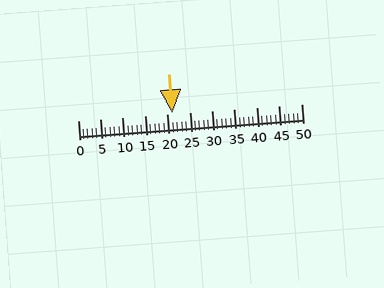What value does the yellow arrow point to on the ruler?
The yellow arrow points to approximately 21.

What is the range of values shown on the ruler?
The ruler shows values from 0 to 50.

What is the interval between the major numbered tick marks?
The major tick marks are spaced 5 units apart.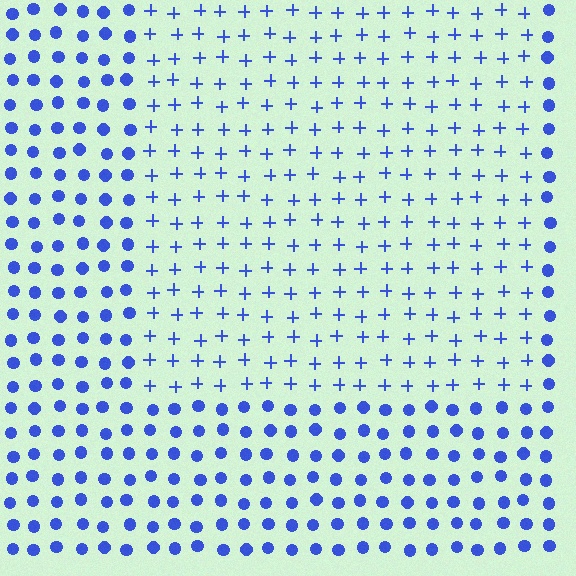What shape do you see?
I see a rectangle.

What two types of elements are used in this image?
The image uses plus signs inside the rectangle region and circles outside it.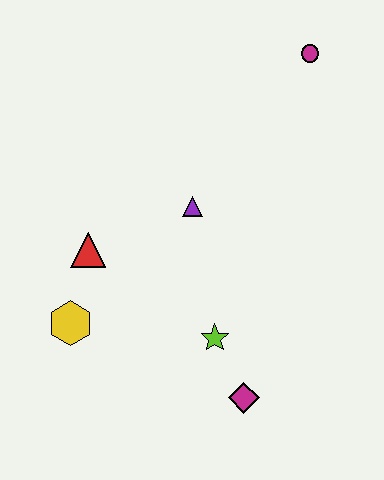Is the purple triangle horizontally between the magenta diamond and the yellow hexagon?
Yes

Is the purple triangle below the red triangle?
No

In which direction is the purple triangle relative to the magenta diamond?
The purple triangle is above the magenta diamond.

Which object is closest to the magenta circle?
The purple triangle is closest to the magenta circle.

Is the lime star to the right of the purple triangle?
Yes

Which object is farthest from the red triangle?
The magenta circle is farthest from the red triangle.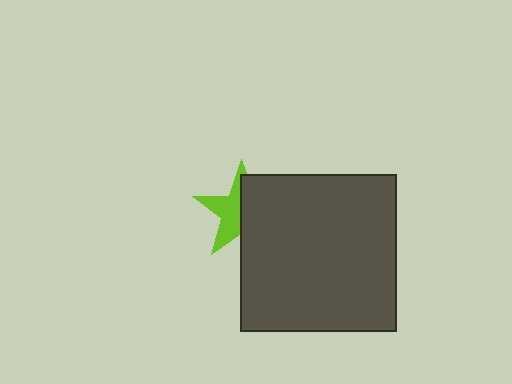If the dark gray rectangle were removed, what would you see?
You would see the complete lime star.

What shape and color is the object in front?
The object in front is a dark gray rectangle.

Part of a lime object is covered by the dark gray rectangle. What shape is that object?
It is a star.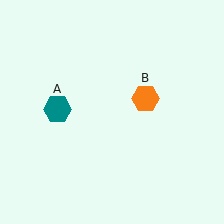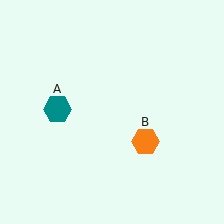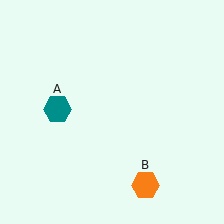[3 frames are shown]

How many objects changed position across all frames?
1 object changed position: orange hexagon (object B).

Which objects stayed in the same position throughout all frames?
Teal hexagon (object A) remained stationary.